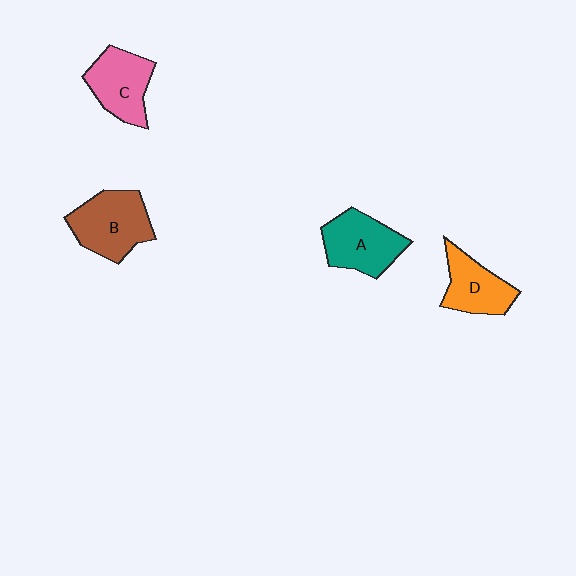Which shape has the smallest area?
Shape D (orange).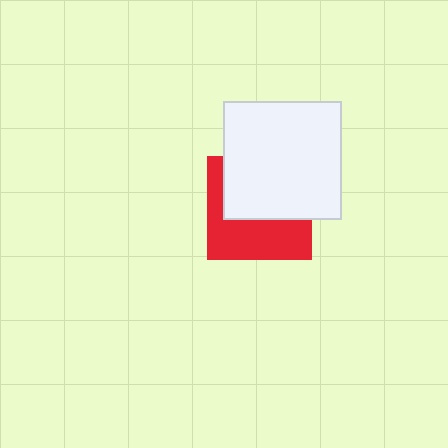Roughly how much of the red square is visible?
About half of it is visible (roughly 48%).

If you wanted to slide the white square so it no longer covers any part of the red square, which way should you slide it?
Slide it up — that is the most direct way to separate the two shapes.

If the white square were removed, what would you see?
You would see the complete red square.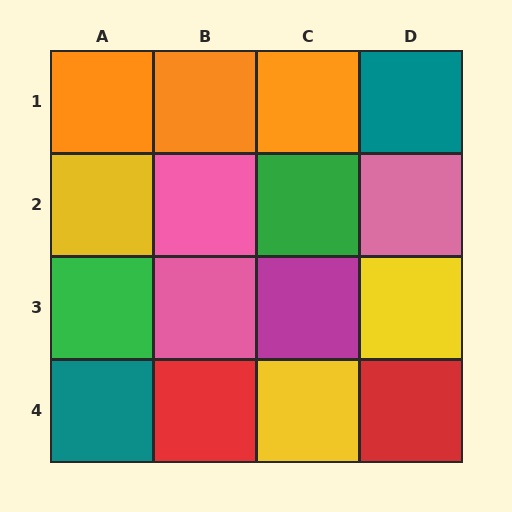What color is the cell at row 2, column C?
Green.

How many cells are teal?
2 cells are teal.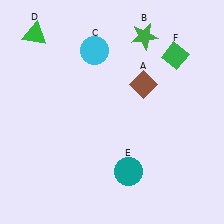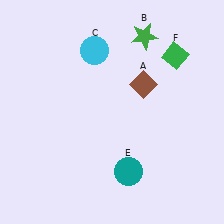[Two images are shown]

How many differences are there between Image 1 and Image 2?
There is 1 difference between the two images.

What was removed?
The green triangle (D) was removed in Image 2.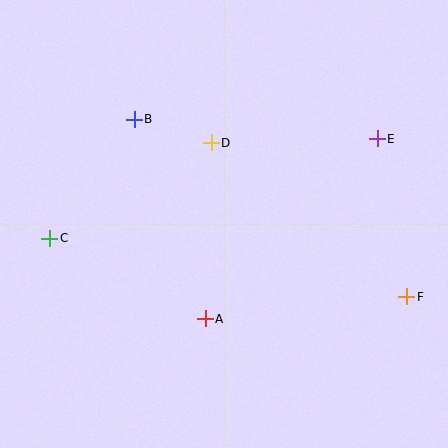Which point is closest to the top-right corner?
Point E is closest to the top-right corner.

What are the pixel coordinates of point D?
Point D is at (211, 143).